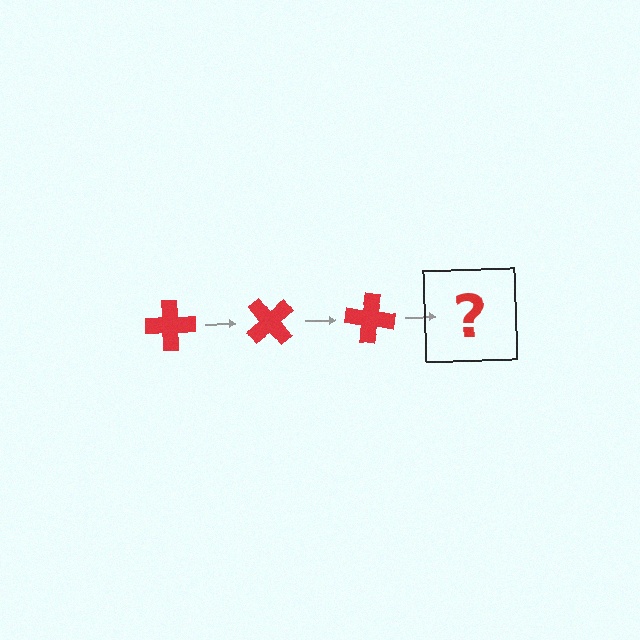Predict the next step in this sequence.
The next step is a red cross rotated 150 degrees.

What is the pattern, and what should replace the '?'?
The pattern is that the cross rotates 50 degrees each step. The '?' should be a red cross rotated 150 degrees.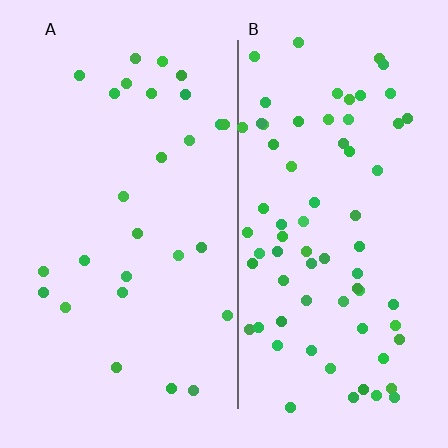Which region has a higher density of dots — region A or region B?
B (the right).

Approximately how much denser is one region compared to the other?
Approximately 2.6× — region B over region A.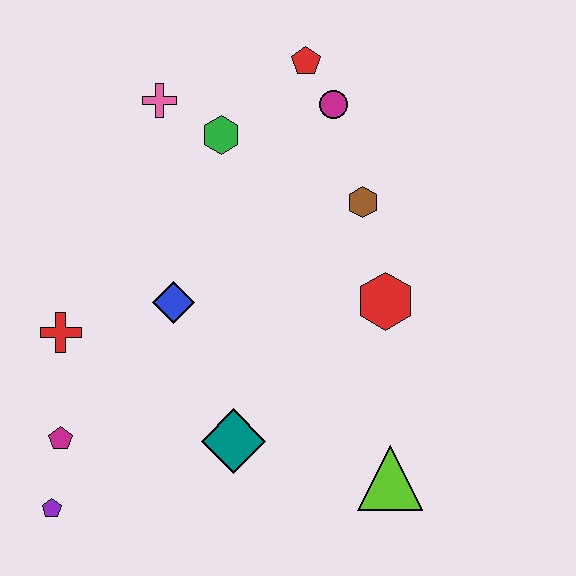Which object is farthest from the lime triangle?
The pink cross is farthest from the lime triangle.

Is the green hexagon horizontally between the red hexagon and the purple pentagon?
Yes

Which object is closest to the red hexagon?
The brown hexagon is closest to the red hexagon.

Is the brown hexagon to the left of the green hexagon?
No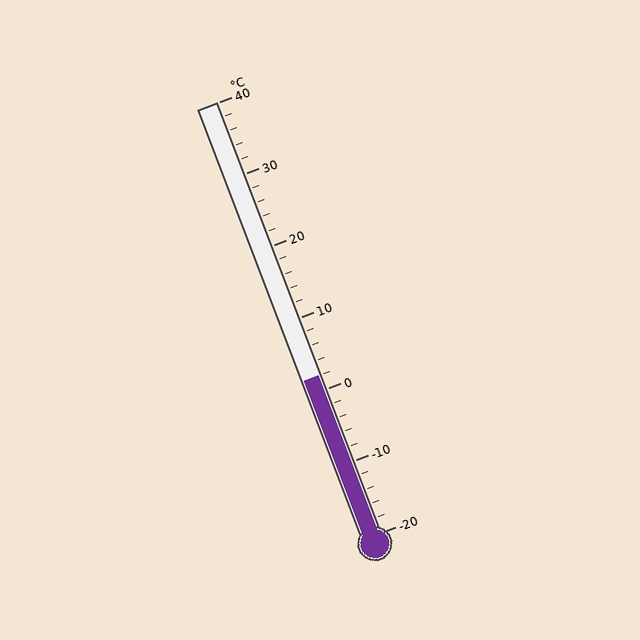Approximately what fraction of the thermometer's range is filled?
The thermometer is filled to approximately 35% of its range.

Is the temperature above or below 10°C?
The temperature is below 10°C.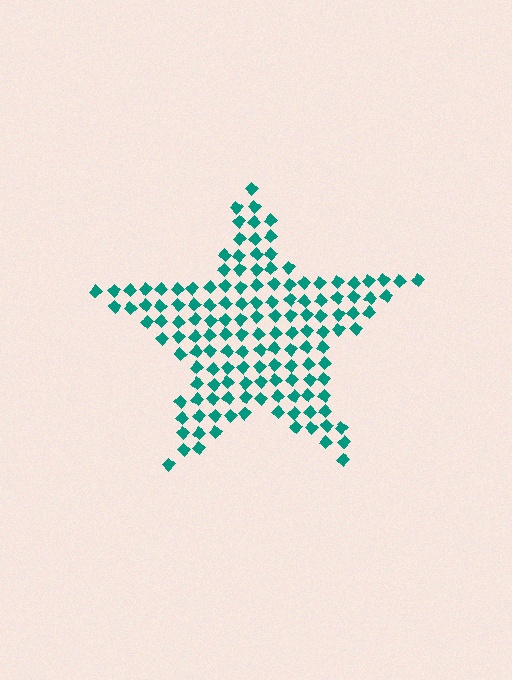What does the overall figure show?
The overall figure shows a star.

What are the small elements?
The small elements are diamonds.